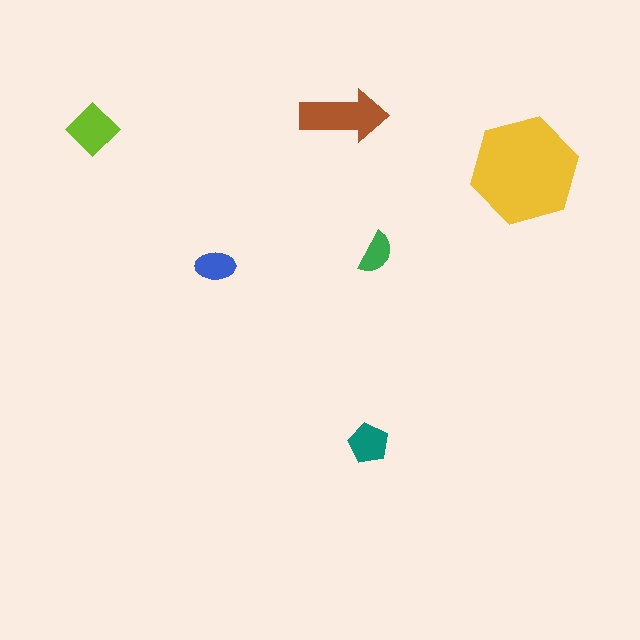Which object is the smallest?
The green semicircle.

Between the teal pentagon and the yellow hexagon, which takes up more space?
The yellow hexagon.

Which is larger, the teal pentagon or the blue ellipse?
The teal pentagon.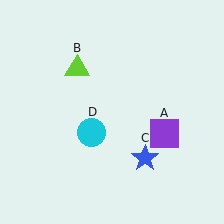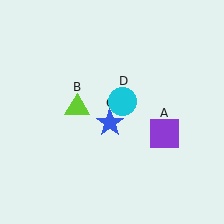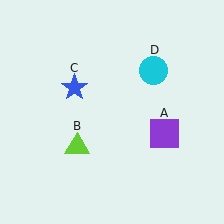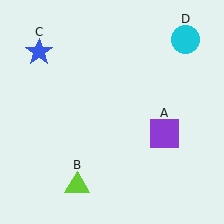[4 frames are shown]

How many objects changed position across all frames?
3 objects changed position: lime triangle (object B), blue star (object C), cyan circle (object D).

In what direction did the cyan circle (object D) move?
The cyan circle (object D) moved up and to the right.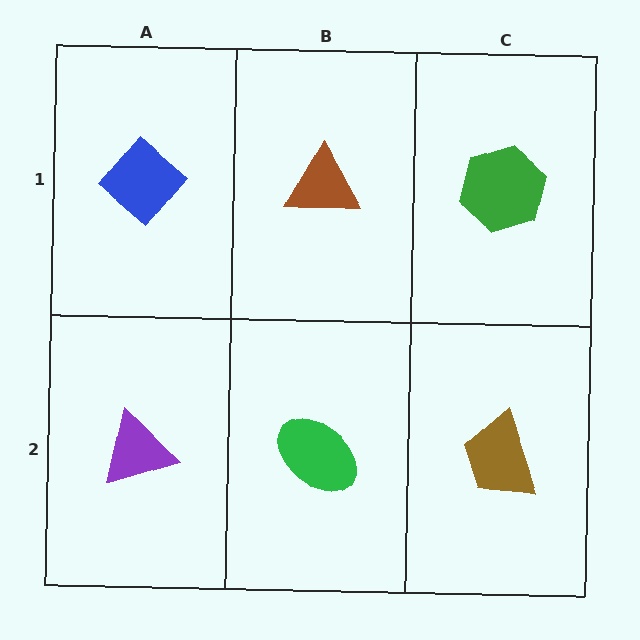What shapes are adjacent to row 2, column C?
A green hexagon (row 1, column C), a green ellipse (row 2, column B).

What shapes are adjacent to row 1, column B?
A green ellipse (row 2, column B), a blue diamond (row 1, column A), a green hexagon (row 1, column C).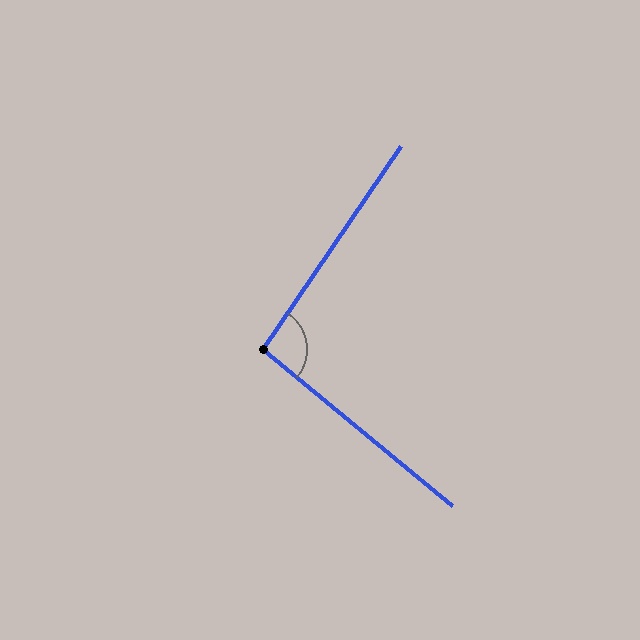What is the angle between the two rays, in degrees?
Approximately 95 degrees.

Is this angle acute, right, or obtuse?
It is obtuse.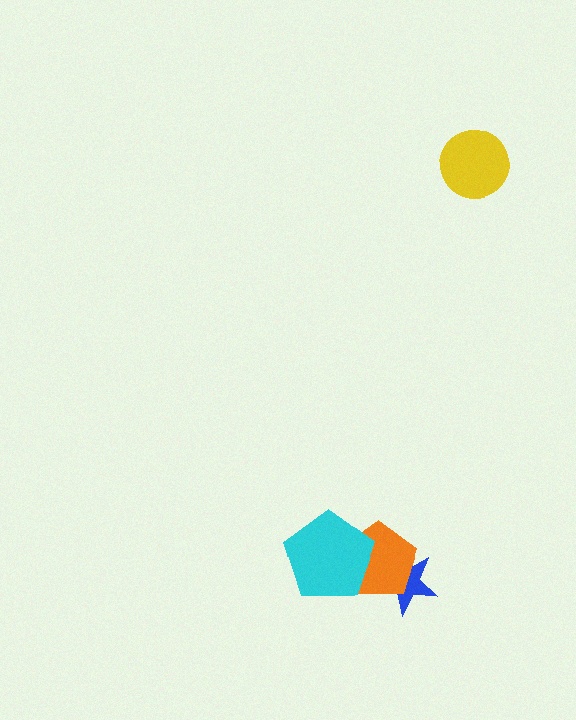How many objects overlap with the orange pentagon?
2 objects overlap with the orange pentagon.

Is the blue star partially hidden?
Yes, it is partially covered by another shape.